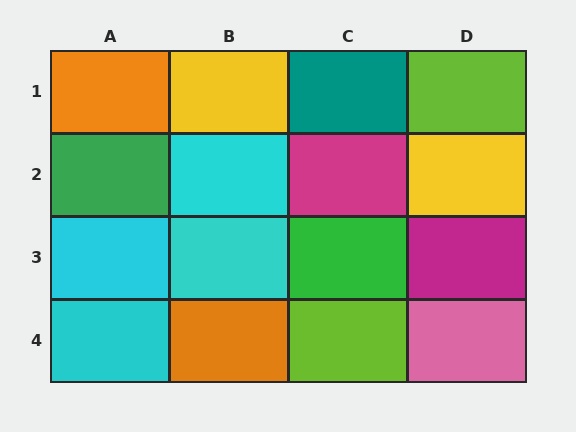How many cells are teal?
1 cell is teal.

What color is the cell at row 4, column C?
Lime.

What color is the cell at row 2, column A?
Green.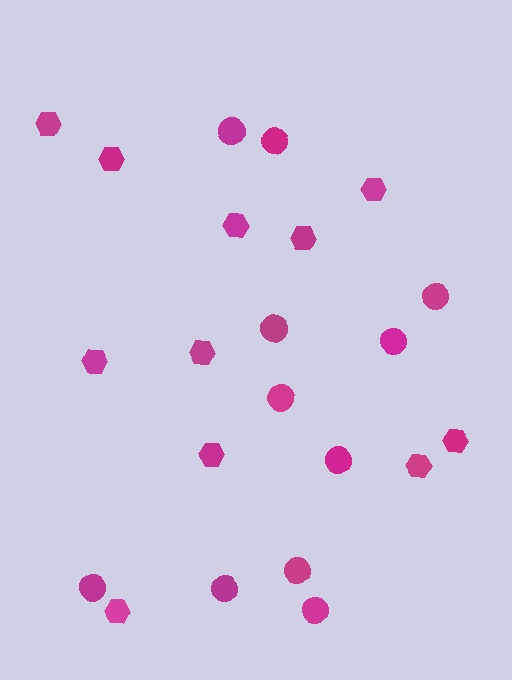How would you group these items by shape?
There are 2 groups: one group of circles (11) and one group of hexagons (11).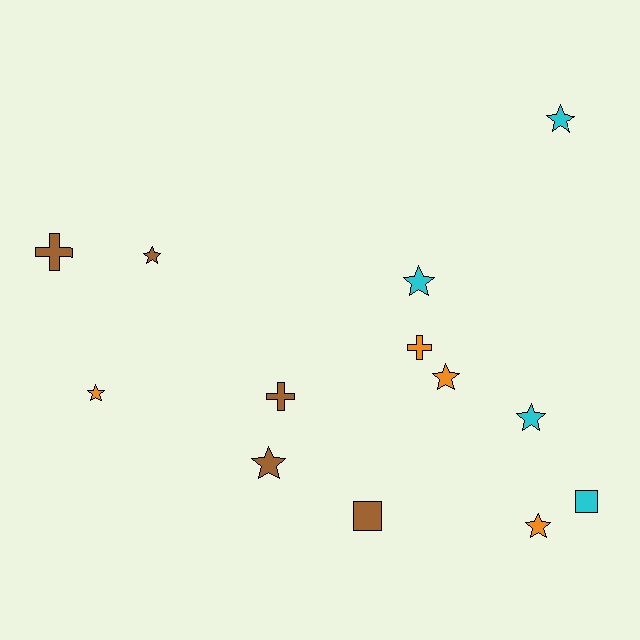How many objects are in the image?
There are 13 objects.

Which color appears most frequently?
Brown, with 5 objects.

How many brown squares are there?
There is 1 brown square.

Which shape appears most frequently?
Star, with 8 objects.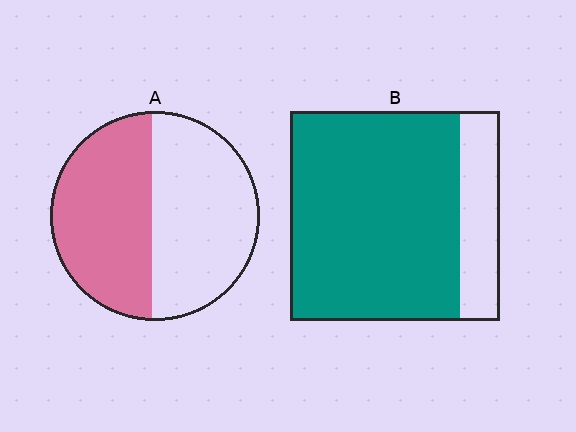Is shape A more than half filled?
Roughly half.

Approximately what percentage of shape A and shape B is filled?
A is approximately 50% and B is approximately 80%.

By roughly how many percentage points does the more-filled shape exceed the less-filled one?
By roughly 35 percentage points (B over A).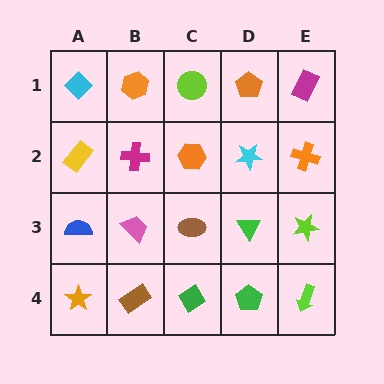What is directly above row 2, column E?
A magenta rectangle.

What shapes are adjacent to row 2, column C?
A lime circle (row 1, column C), a brown ellipse (row 3, column C), a magenta cross (row 2, column B), a cyan star (row 2, column D).